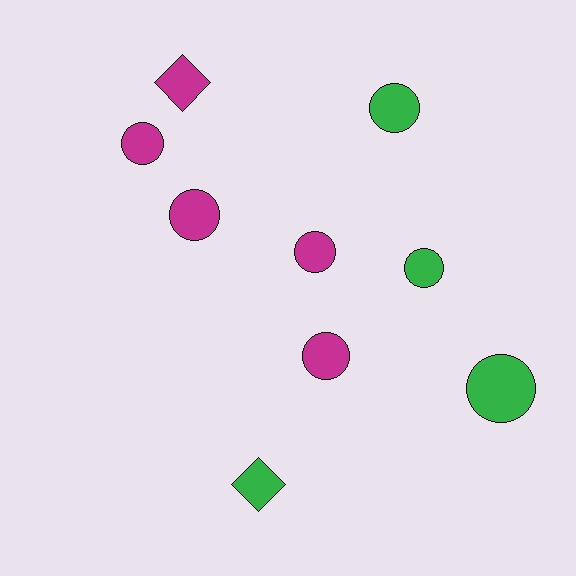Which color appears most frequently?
Magenta, with 5 objects.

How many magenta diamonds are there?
There is 1 magenta diamond.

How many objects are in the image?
There are 9 objects.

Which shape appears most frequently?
Circle, with 7 objects.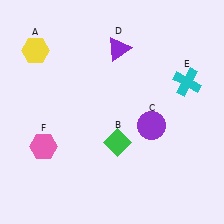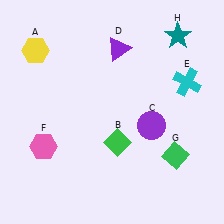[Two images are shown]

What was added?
A green diamond (G), a teal star (H) were added in Image 2.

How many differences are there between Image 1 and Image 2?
There are 2 differences between the two images.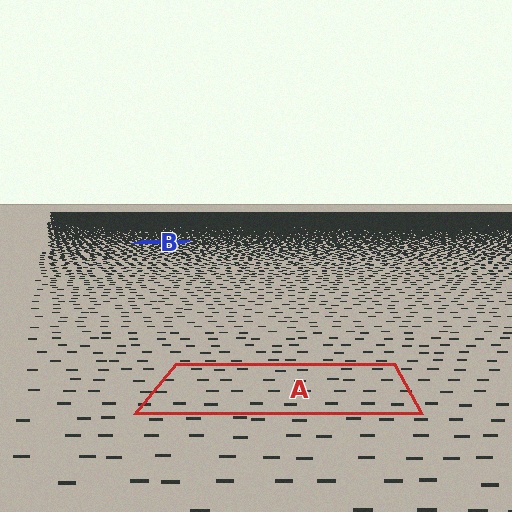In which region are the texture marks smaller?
The texture marks are smaller in region B, because it is farther away.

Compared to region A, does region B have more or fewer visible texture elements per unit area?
Region B has more texture elements per unit area — they are packed more densely because it is farther away.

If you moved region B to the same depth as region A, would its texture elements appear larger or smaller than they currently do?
They would appear larger. At a closer depth, the same texture elements are projected at a bigger on-screen size.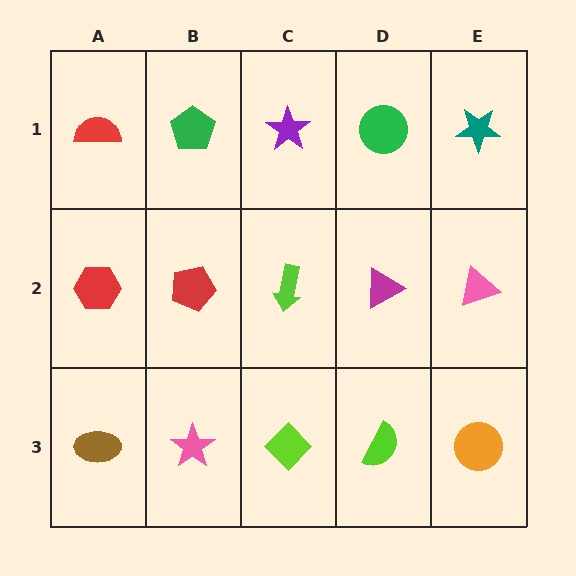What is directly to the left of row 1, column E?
A green circle.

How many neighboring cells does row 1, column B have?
3.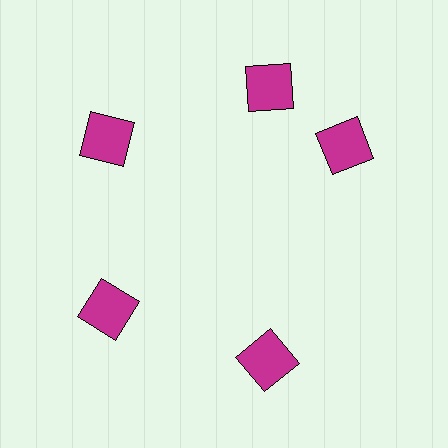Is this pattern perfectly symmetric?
No. The 5 magenta squares are arranged in a ring, but one element near the 3 o'clock position is rotated out of alignment along the ring, breaking the 5-fold rotational symmetry.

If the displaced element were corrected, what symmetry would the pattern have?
It would have 5-fold rotational symmetry — the pattern would map onto itself every 72 degrees.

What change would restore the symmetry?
The symmetry would be restored by rotating it back into even spacing with its neighbors so that all 5 squares sit at equal angles and equal distance from the center.